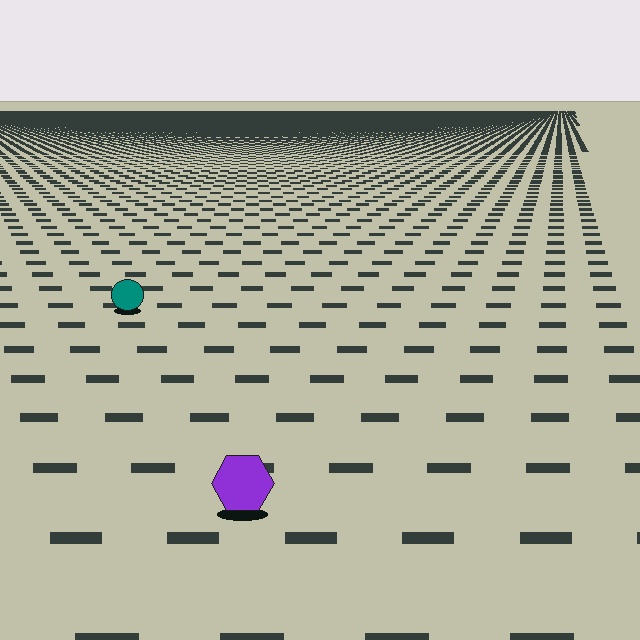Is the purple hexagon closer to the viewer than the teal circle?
Yes. The purple hexagon is closer — you can tell from the texture gradient: the ground texture is coarser near it.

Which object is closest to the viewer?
The purple hexagon is closest. The texture marks near it are larger and more spread out.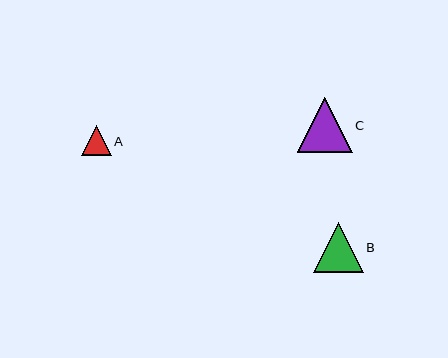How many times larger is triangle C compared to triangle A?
Triangle C is approximately 1.8 times the size of triangle A.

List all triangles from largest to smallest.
From largest to smallest: C, B, A.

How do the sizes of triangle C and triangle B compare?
Triangle C and triangle B are approximately the same size.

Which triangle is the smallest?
Triangle A is the smallest with a size of approximately 30 pixels.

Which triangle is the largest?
Triangle C is the largest with a size of approximately 55 pixels.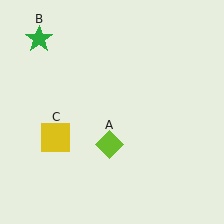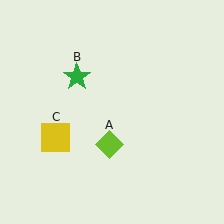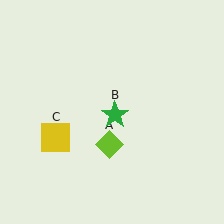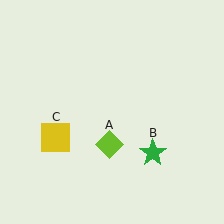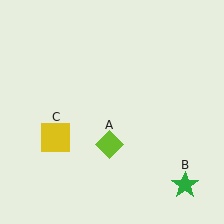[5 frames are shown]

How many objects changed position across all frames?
1 object changed position: green star (object B).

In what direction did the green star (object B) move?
The green star (object B) moved down and to the right.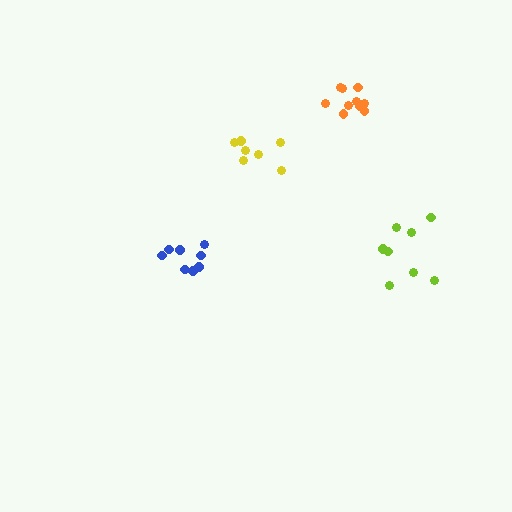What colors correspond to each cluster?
The clusters are colored: orange, lime, yellow, blue.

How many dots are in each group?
Group 1: 10 dots, Group 2: 8 dots, Group 3: 7 dots, Group 4: 8 dots (33 total).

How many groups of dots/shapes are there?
There are 4 groups.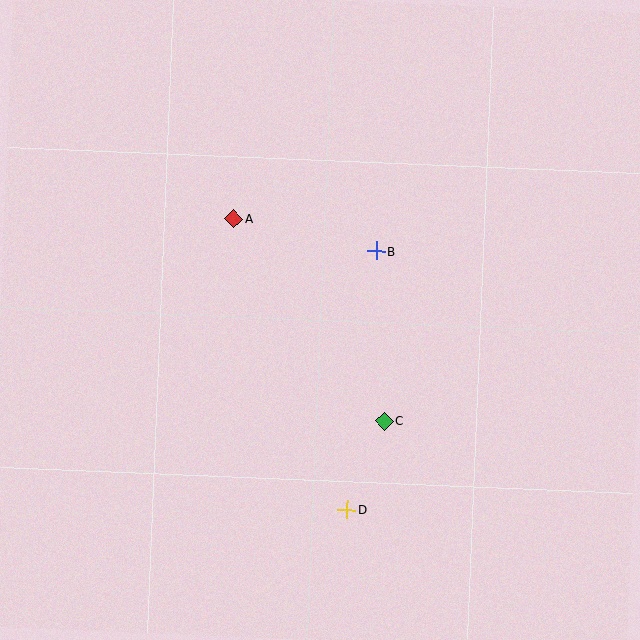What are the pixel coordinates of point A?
Point A is at (234, 219).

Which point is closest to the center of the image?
Point B at (376, 251) is closest to the center.